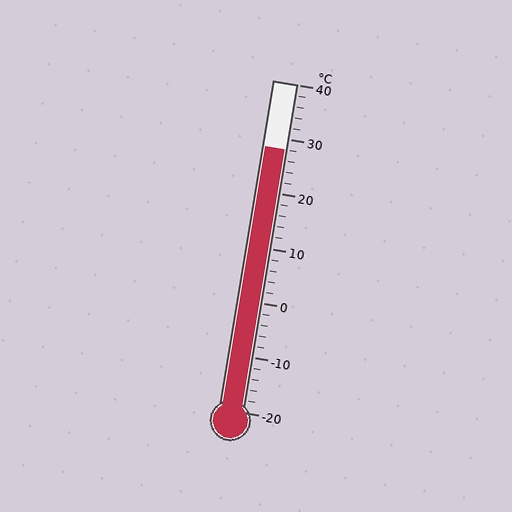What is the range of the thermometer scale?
The thermometer scale ranges from -20°C to 40°C.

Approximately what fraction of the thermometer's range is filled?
The thermometer is filled to approximately 80% of its range.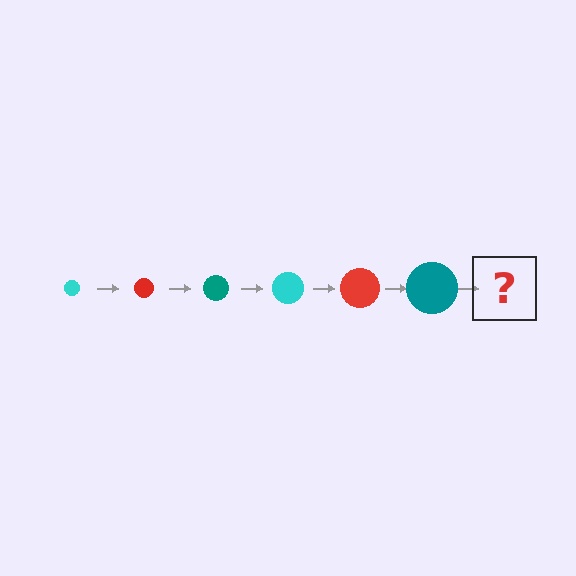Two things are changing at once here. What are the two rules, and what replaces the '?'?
The two rules are that the circle grows larger each step and the color cycles through cyan, red, and teal. The '?' should be a cyan circle, larger than the previous one.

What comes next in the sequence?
The next element should be a cyan circle, larger than the previous one.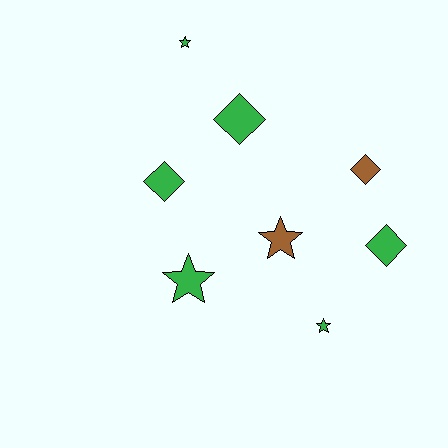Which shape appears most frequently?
Star, with 4 objects.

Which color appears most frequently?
Green, with 6 objects.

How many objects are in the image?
There are 8 objects.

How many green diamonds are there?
There are 3 green diamonds.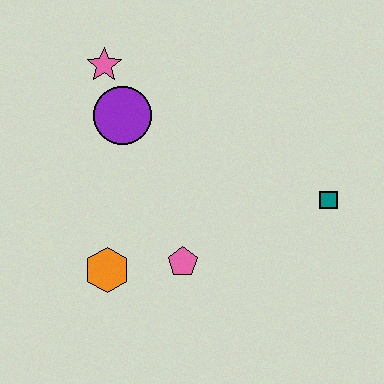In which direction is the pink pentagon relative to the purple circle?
The pink pentagon is below the purple circle.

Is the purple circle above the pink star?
No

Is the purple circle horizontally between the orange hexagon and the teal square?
Yes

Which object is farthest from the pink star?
The teal square is farthest from the pink star.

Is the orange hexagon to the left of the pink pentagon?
Yes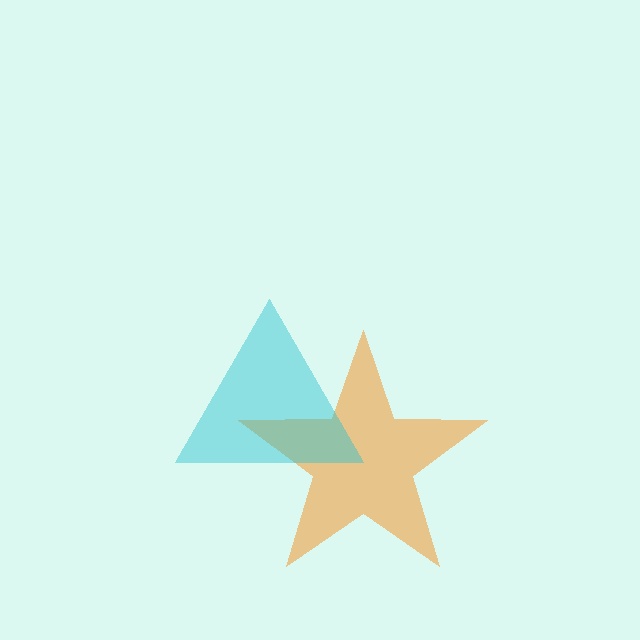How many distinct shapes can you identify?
There are 2 distinct shapes: an orange star, a cyan triangle.